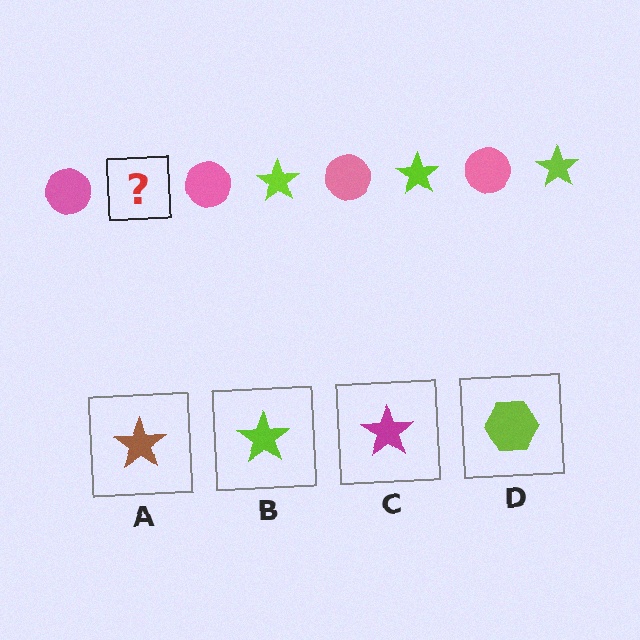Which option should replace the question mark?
Option B.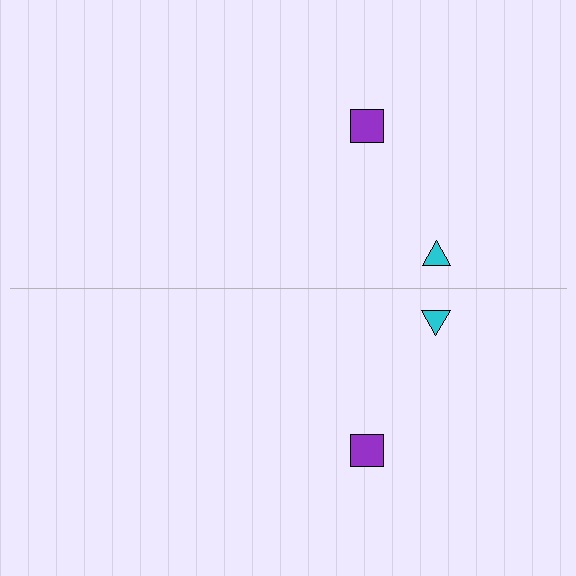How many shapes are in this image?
There are 4 shapes in this image.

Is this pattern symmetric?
Yes, this pattern has bilateral (reflection) symmetry.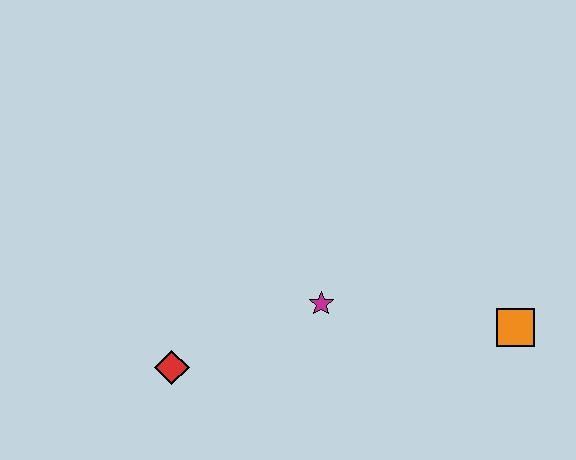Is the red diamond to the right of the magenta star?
No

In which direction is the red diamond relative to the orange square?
The red diamond is to the left of the orange square.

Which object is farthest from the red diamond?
The orange square is farthest from the red diamond.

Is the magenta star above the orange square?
Yes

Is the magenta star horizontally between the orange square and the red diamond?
Yes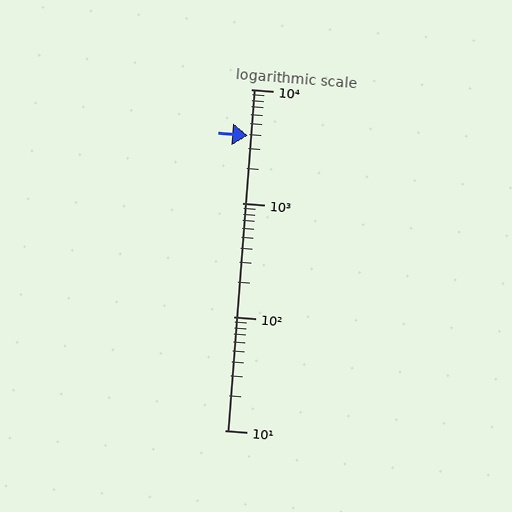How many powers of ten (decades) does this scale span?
The scale spans 3 decades, from 10 to 10000.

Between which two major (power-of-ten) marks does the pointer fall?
The pointer is between 1000 and 10000.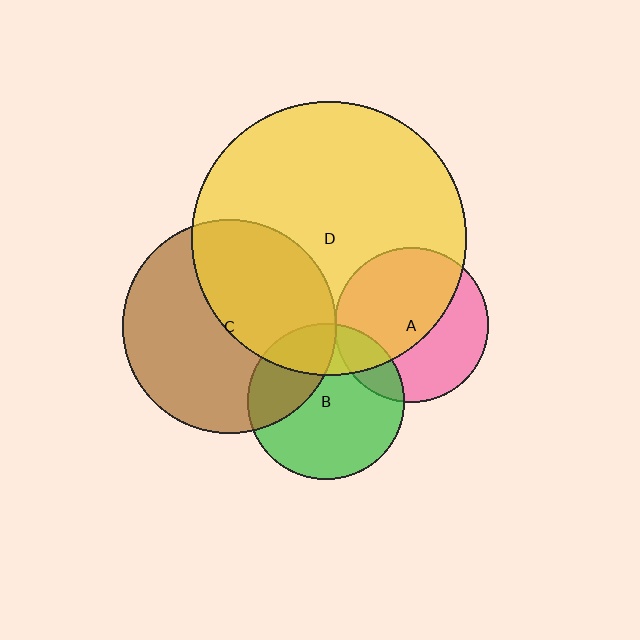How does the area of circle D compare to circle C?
Approximately 1.6 times.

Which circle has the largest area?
Circle D (yellow).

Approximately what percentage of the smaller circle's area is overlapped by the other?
Approximately 60%.